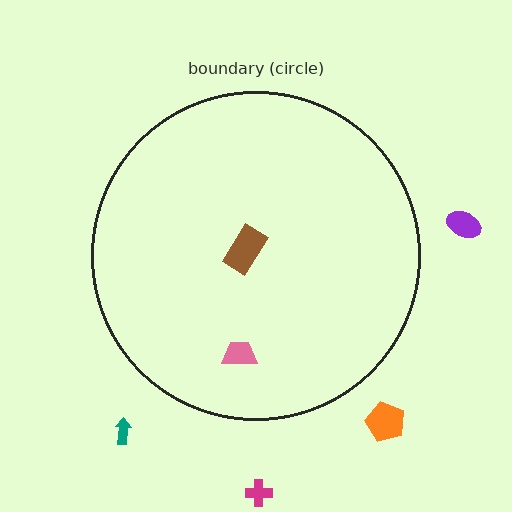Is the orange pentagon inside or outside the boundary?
Outside.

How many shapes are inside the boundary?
2 inside, 4 outside.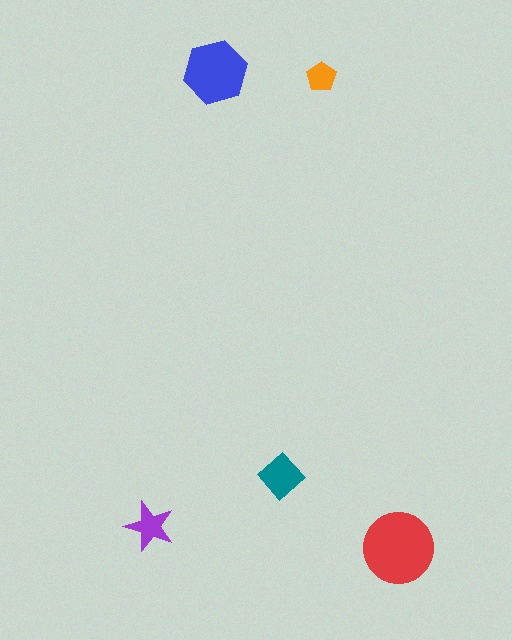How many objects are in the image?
There are 5 objects in the image.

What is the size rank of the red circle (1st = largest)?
1st.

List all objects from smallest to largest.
The orange pentagon, the purple star, the teal diamond, the blue hexagon, the red circle.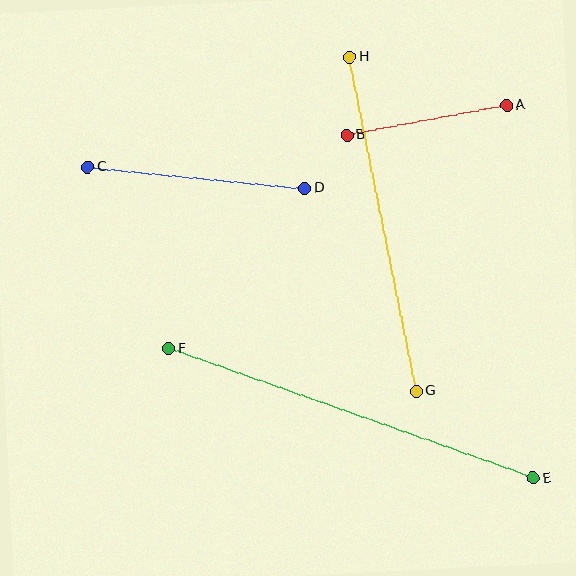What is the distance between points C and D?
The distance is approximately 218 pixels.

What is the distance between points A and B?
The distance is approximately 163 pixels.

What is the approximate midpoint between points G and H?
The midpoint is at approximately (383, 224) pixels.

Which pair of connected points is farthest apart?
Points E and F are farthest apart.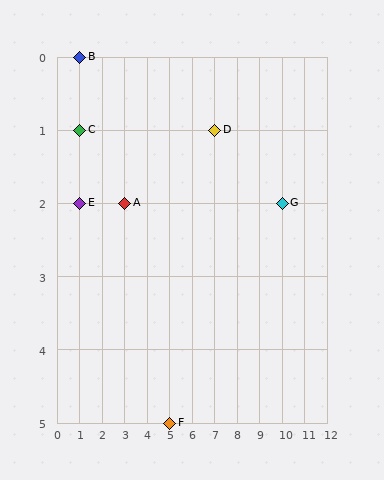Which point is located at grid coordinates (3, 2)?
Point A is at (3, 2).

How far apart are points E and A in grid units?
Points E and A are 2 columns apart.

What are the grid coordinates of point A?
Point A is at grid coordinates (3, 2).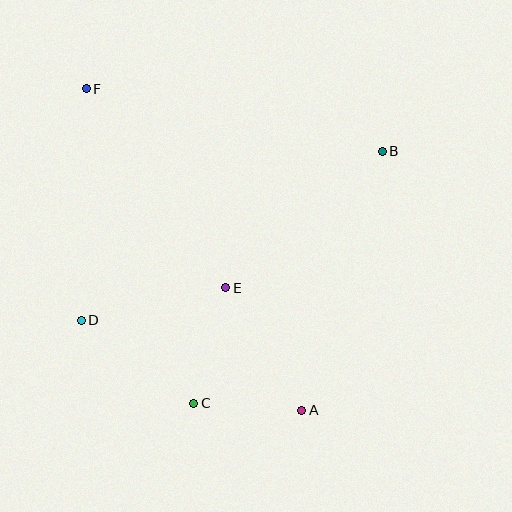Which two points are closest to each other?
Points A and C are closest to each other.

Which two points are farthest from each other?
Points A and F are farthest from each other.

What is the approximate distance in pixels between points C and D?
The distance between C and D is approximately 140 pixels.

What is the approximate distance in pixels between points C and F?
The distance between C and F is approximately 332 pixels.